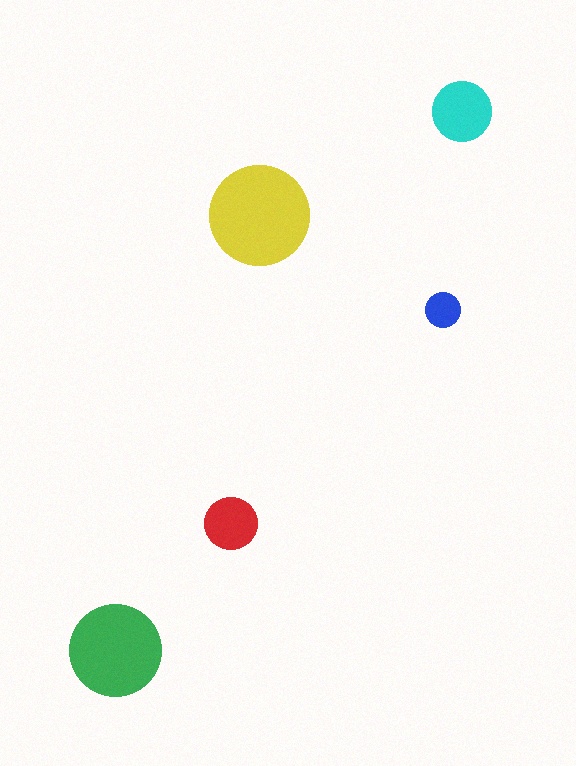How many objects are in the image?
There are 5 objects in the image.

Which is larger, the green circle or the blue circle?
The green one.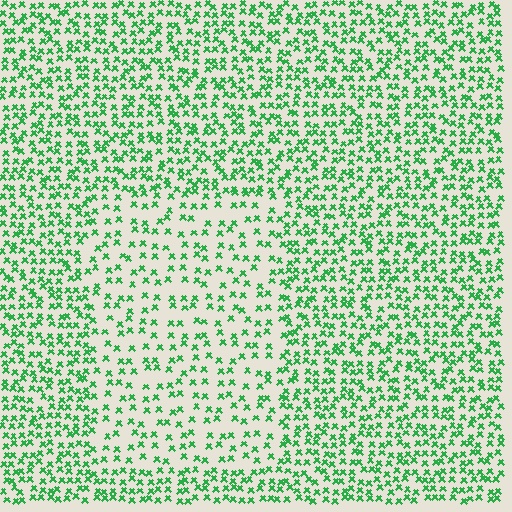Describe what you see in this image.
The image contains small green elements arranged at two different densities. A rectangle-shaped region is visible where the elements are less densely packed than the surrounding area.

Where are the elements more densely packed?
The elements are more densely packed outside the rectangle boundary.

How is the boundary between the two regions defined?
The boundary is defined by a change in element density (approximately 1.9x ratio). All elements are the same color, size, and shape.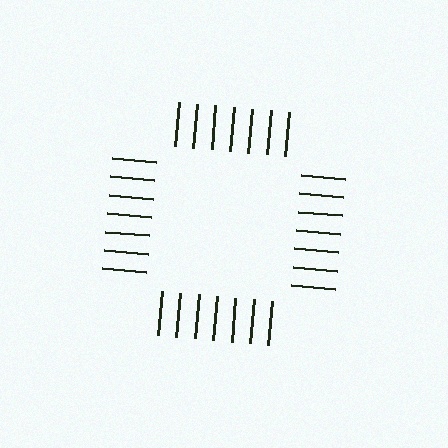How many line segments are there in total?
28 — 7 along each of the 4 edges.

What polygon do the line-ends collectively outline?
An illusory square — the line segments terminate on its edges but no continuous stroke is drawn.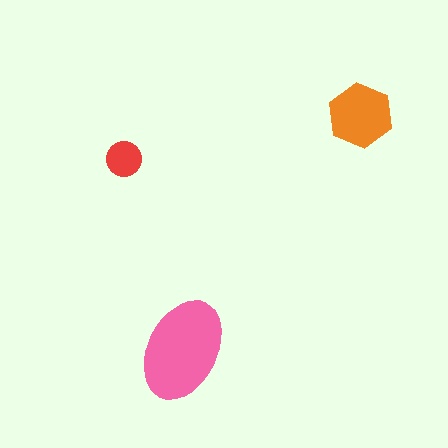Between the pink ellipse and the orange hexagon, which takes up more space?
The pink ellipse.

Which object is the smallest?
The red circle.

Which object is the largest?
The pink ellipse.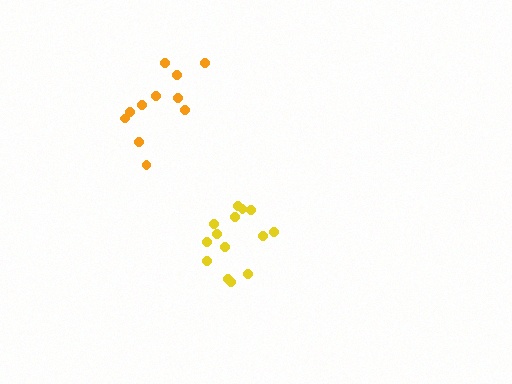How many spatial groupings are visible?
There are 2 spatial groupings.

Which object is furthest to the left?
The orange cluster is leftmost.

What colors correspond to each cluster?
The clusters are colored: orange, yellow.